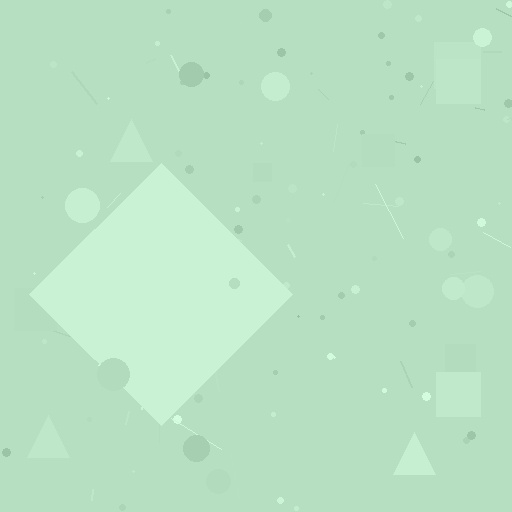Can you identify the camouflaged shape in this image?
The camouflaged shape is a diamond.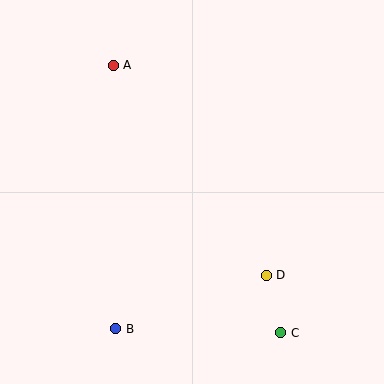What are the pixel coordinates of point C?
Point C is at (281, 333).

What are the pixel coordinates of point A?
Point A is at (113, 65).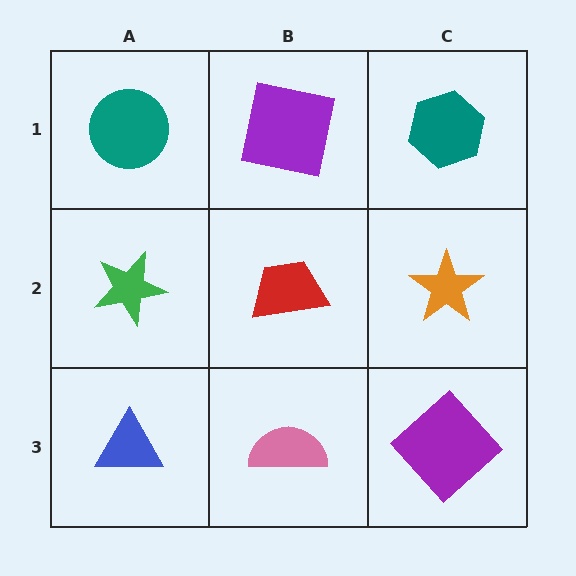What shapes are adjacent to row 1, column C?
An orange star (row 2, column C), a purple square (row 1, column B).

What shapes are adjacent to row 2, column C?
A teal hexagon (row 1, column C), a purple diamond (row 3, column C), a red trapezoid (row 2, column B).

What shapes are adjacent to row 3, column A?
A green star (row 2, column A), a pink semicircle (row 3, column B).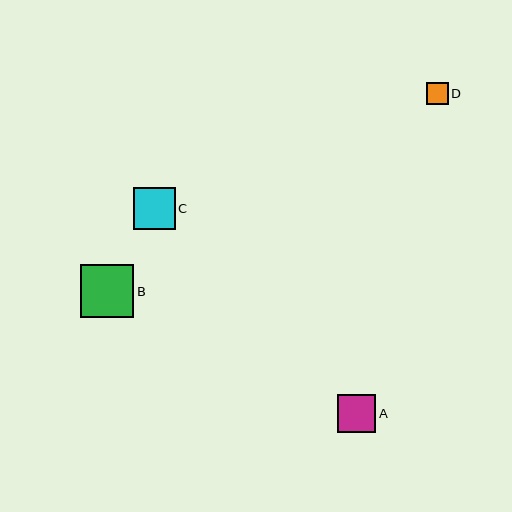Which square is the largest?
Square B is the largest with a size of approximately 53 pixels.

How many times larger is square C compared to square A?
Square C is approximately 1.1 times the size of square A.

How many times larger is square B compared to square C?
Square B is approximately 1.3 times the size of square C.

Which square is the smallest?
Square D is the smallest with a size of approximately 22 pixels.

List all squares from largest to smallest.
From largest to smallest: B, C, A, D.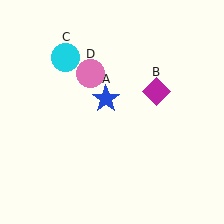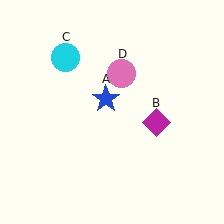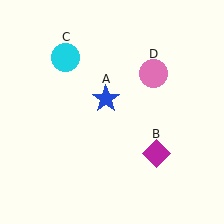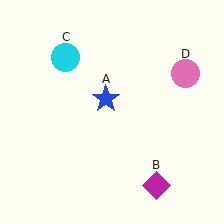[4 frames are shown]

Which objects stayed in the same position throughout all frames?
Blue star (object A) and cyan circle (object C) remained stationary.